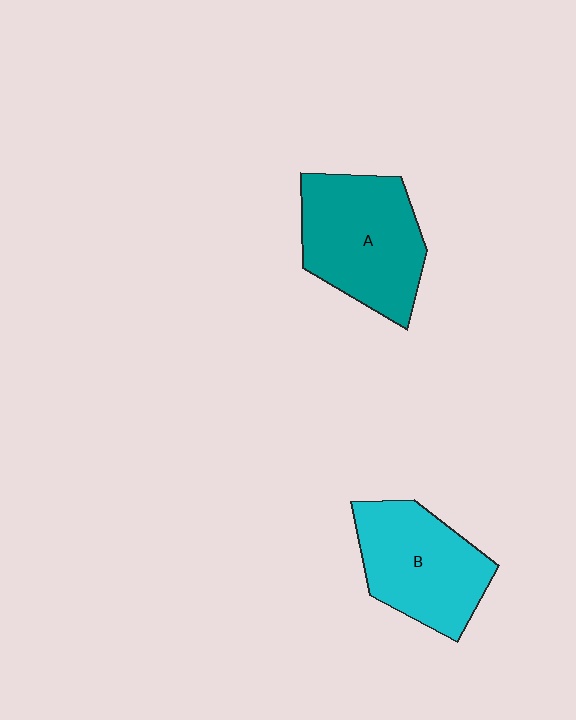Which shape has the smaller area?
Shape B (cyan).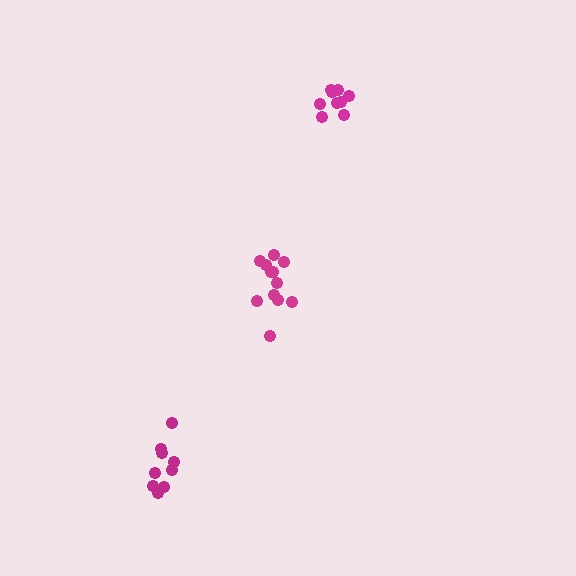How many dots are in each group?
Group 1: 12 dots, Group 2: 9 dots, Group 3: 9 dots (30 total).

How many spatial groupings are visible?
There are 3 spatial groupings.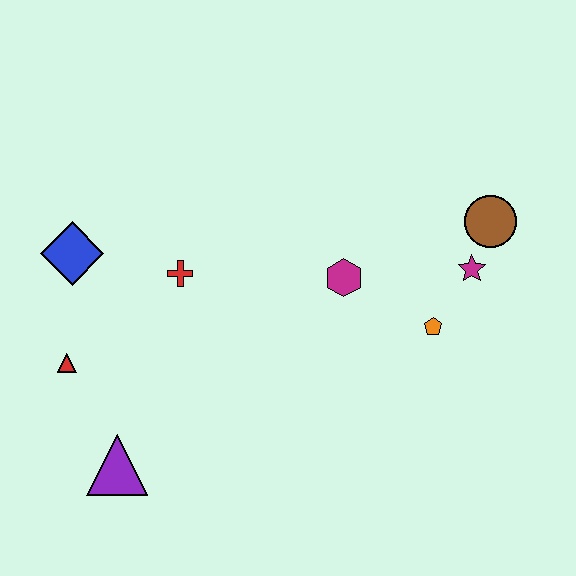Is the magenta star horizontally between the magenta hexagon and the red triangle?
No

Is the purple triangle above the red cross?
No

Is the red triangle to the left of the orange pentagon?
Yes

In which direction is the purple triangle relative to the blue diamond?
The purple triangle is below the blue diamond.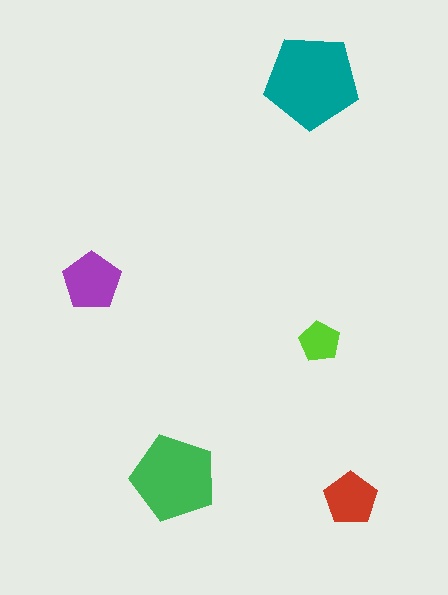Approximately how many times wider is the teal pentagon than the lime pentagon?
About 2.5 times wider.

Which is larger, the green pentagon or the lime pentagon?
The green one.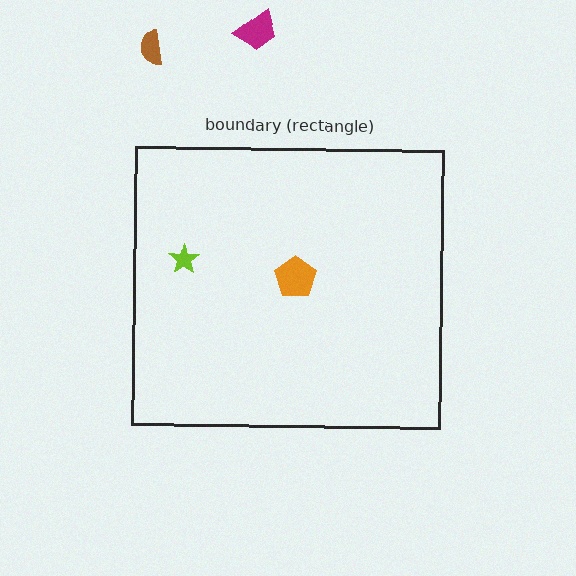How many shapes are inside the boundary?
2 inside, 2 outside.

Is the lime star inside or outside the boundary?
Inside.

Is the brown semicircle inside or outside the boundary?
Outside.